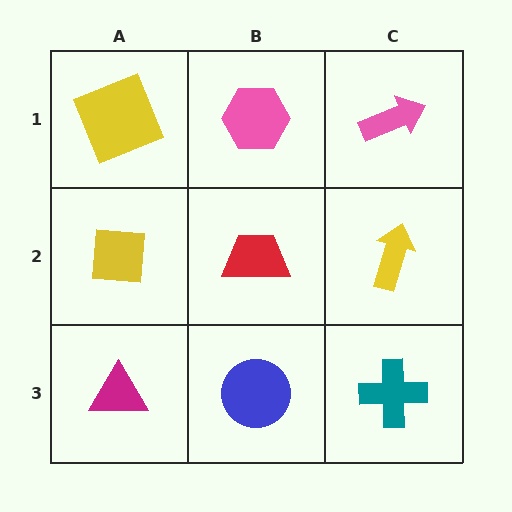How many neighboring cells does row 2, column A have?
3.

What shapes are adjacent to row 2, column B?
A pink hexagon (row 1, column B), a blue circle (row 3, column B), a yellow square (row 2, column A), a yellow arrow (row 2, column C).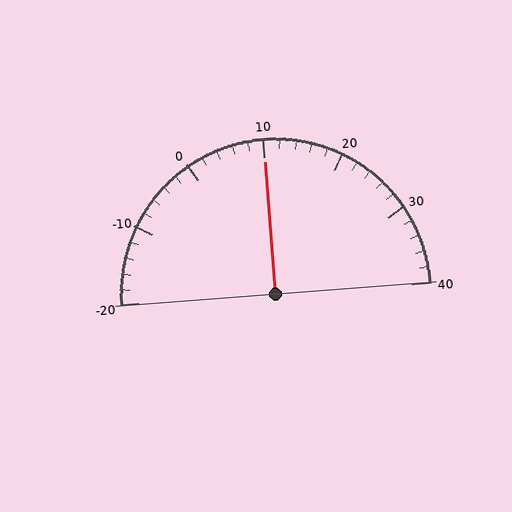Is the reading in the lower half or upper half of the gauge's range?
The reading is in the upper half of the range (-20 to 40).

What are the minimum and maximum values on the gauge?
The gauge ranges from -20 to 40.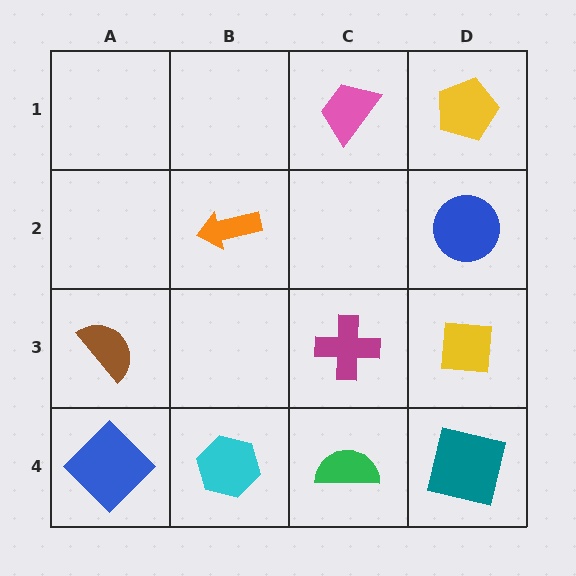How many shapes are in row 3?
3 shapes.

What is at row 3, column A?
A brown semicircle.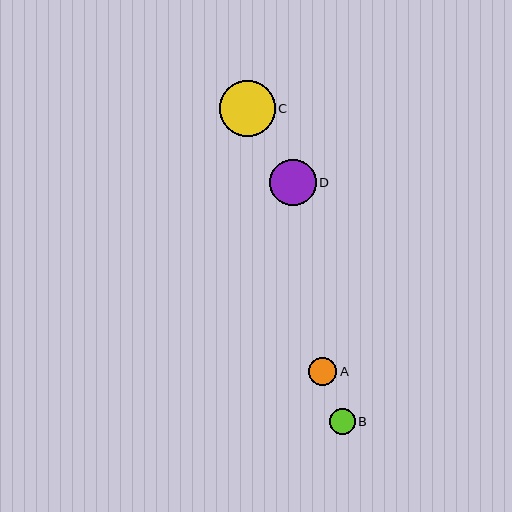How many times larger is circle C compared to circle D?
Circle C is approximately 1.2 times the size of circle D.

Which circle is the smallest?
Circle B is the smallest with a size of approximately 26 pixels.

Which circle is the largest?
Circle C is the largest with a size of approximately 56 pixels.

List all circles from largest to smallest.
From largest to smallest: C, D, A, B.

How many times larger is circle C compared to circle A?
Circle C is approximately 2.0 times the size of circle A.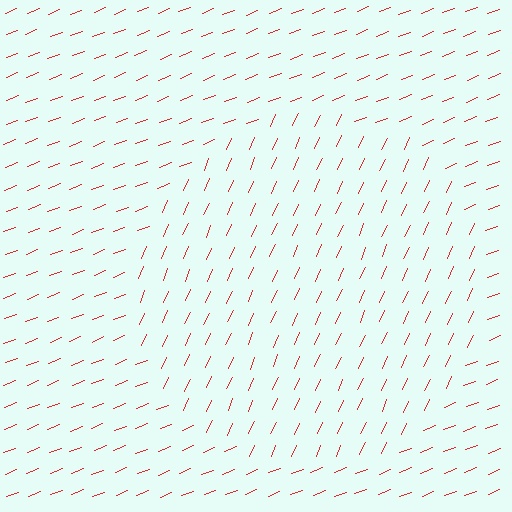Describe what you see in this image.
The image is filled with small red line segments. A circle region in the image has lines oriented differently from the surrounding lines, creating a visible texture boundary.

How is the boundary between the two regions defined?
The boundary is defined purely by a change in line orientation (approximately 45 degrees difference). All lines are the same color and thickness.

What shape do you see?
I see a circle.